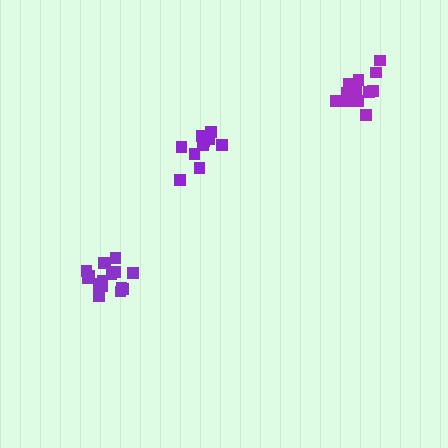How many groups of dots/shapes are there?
There are 3 groups.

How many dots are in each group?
Group 1: 11 dots, Group 2: 16 dots, Group 3: 14 dots (41 total).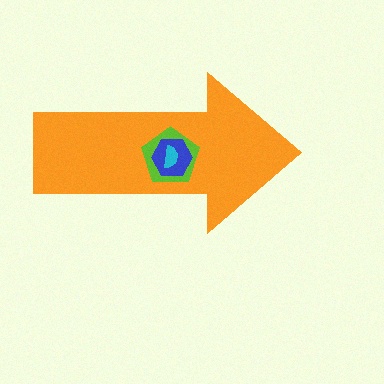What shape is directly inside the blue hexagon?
The cyan semicircle.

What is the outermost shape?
The orange arrow.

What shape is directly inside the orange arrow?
The lime pentagon.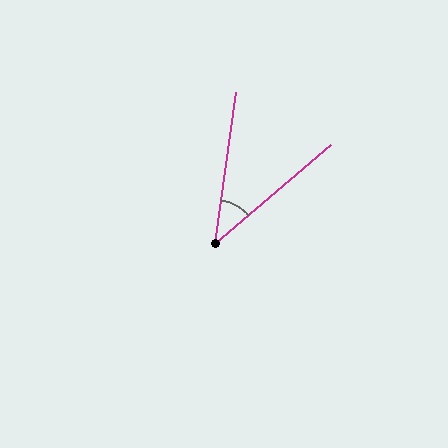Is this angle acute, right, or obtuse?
It is acute.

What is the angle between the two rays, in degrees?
Approximately 42 degrees.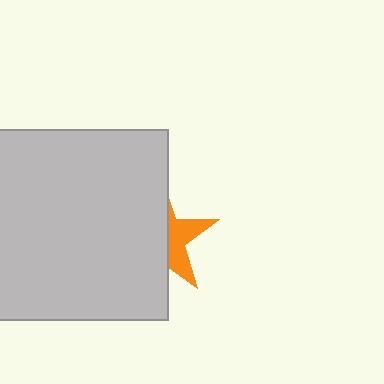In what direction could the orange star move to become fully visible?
The orange star could move right. That would shift it out from behind the light gray square entirely.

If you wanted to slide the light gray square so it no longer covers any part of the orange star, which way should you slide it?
Slide it left — that is the most direct way to separate the two shapes.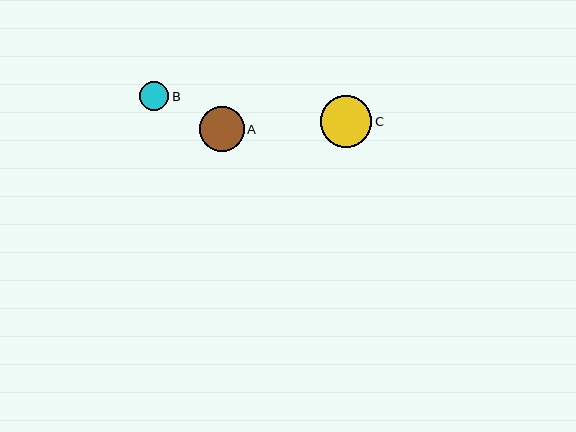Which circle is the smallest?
Circle B is the smallest with a size of approximately 29 pixels.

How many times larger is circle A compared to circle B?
Circle A is approximately 1.6 times the size of circle B.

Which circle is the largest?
Circle C is the largest with a size of approximately 52 pixels.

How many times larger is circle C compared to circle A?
Circle C is approximately 1.1 times the size of circle A.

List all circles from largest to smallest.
From largest to smallest: C, A, B.